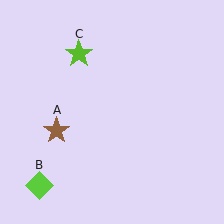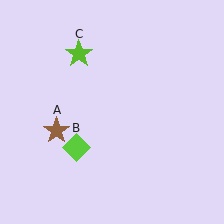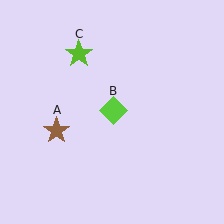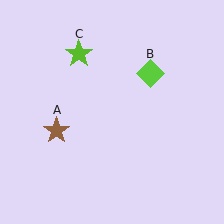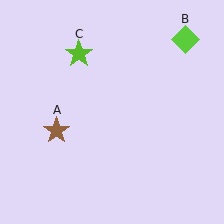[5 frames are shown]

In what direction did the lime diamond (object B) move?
The lime diamond (object B) moved up and to the right.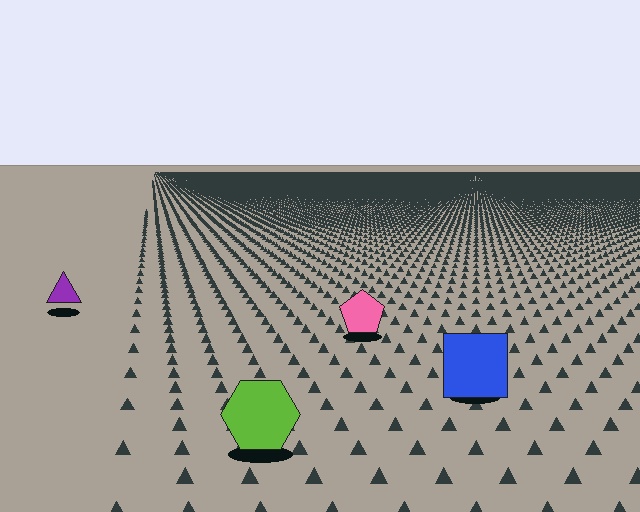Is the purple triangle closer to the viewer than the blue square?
No. The blue square is closer — you can tell from the texture gradient: the ground texture is coarser near it.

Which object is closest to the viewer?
The lime hexagon is closest. The texture marks near it are larger and more spread out.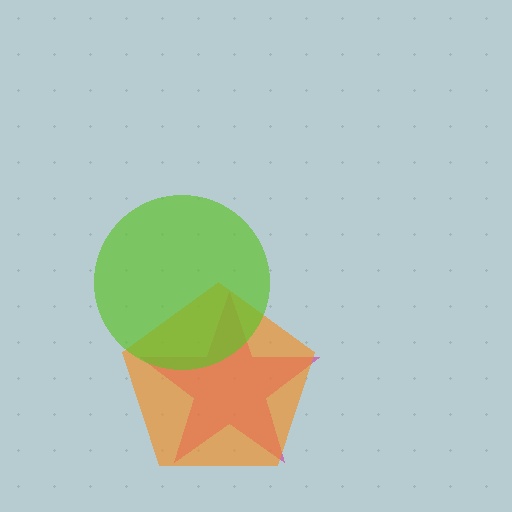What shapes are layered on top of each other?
The layered shapes are: a magenta star, an orange pentagon, a lime circle.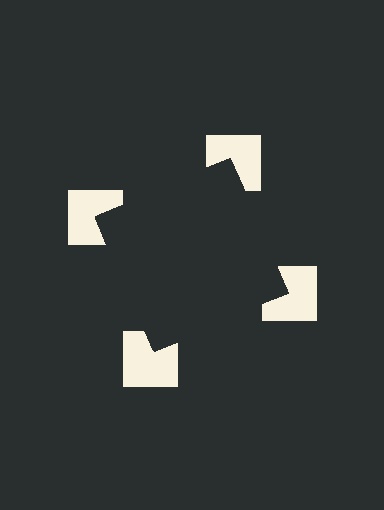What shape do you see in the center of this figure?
An illusory square — its edges are inferred from the aligned wedge cuts in the notched squares, not physically drawn.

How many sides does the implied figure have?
4 sides.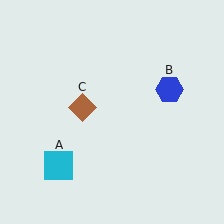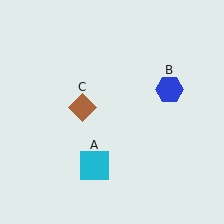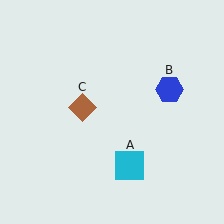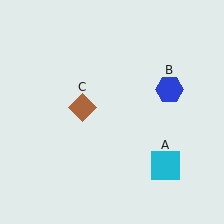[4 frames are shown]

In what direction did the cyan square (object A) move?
The cyan square (object A) moved right.